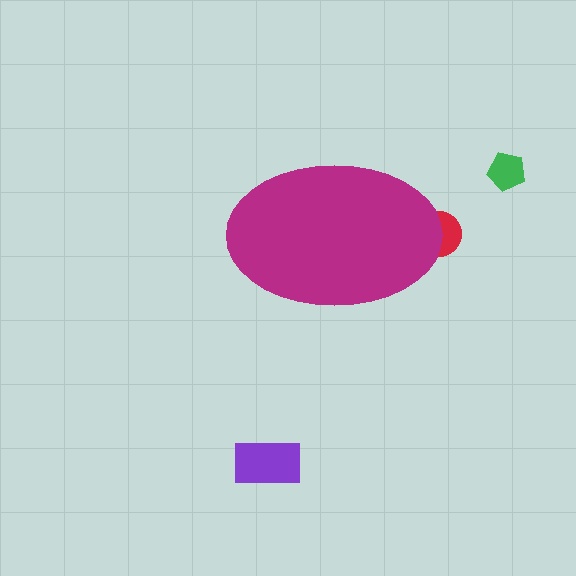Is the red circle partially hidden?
Yes, the red circle is partially hidden behind the magenta ellipse.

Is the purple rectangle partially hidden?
No, the purple rectangle is fully visible.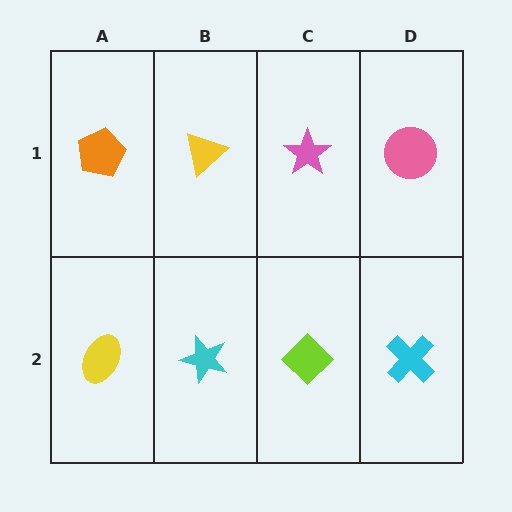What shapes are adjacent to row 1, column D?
A cyan cross (row 2, column D), a pink star (row 1, column C).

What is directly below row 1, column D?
A cyan cross.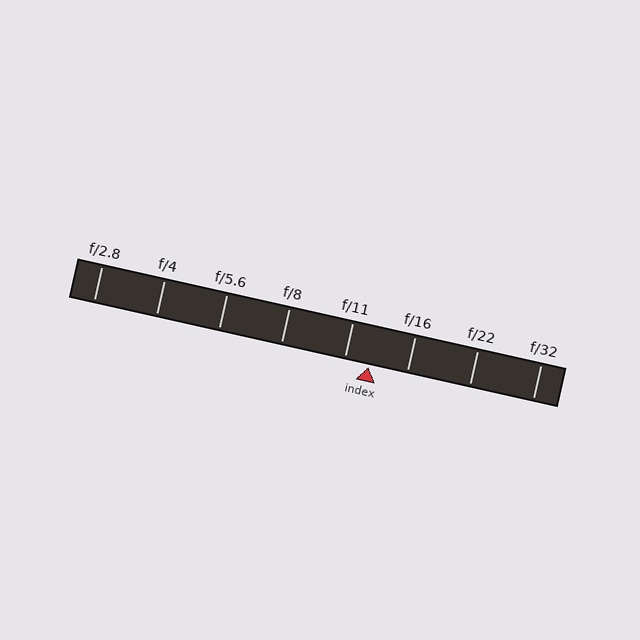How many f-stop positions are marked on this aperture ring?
There are 8 f-stop positions marked.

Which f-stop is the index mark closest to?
The index mark is closest to f/11.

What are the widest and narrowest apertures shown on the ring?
The widest aperture shown is f/2.8 and the narrowest is f/32.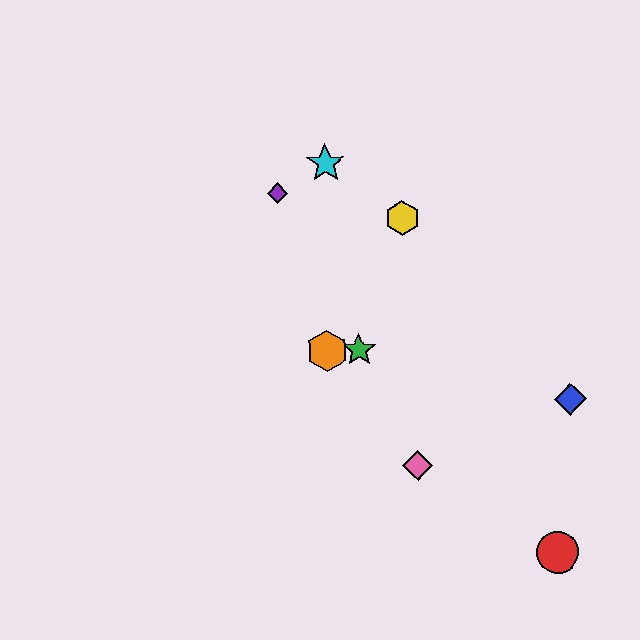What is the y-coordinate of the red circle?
The red circle is at y≈552.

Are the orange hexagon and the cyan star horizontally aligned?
No, the orange hexagon is at y≈351 and the cyan star is at y≈163.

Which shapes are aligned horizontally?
The green star, the orange hexagon are aligned horizontally.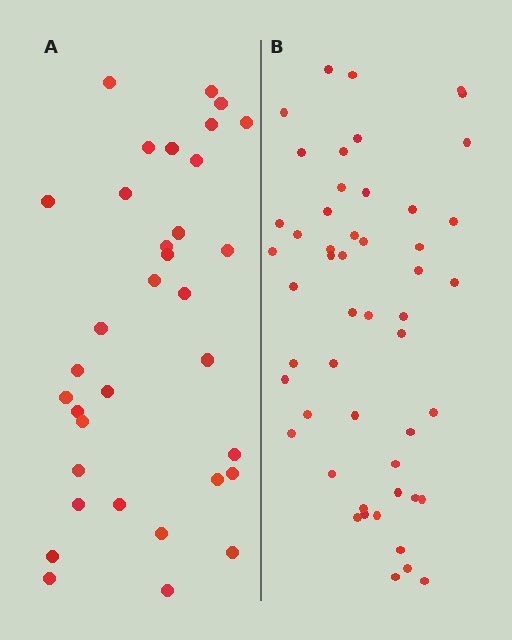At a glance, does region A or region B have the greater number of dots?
Region B (the right region) has more dots.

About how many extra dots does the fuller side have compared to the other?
Region B has approximately 15 more dots than region A.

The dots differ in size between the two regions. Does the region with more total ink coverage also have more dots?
No. Region A has more total ink coverage because its dots are larger, but region B actually contains more individual dots. Total area can be misleading — the number of items is what matters here.